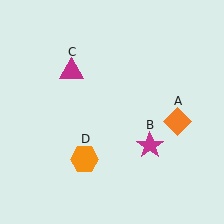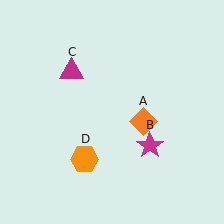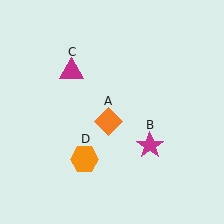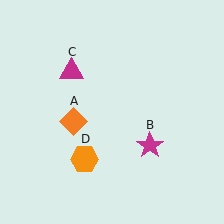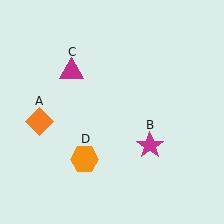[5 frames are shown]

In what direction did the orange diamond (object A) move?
The orange diamond (object A) moved left.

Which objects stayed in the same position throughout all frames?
Magenta star (object B) and magenta triangle (object C) and orange hexagon (object D) remained stationary.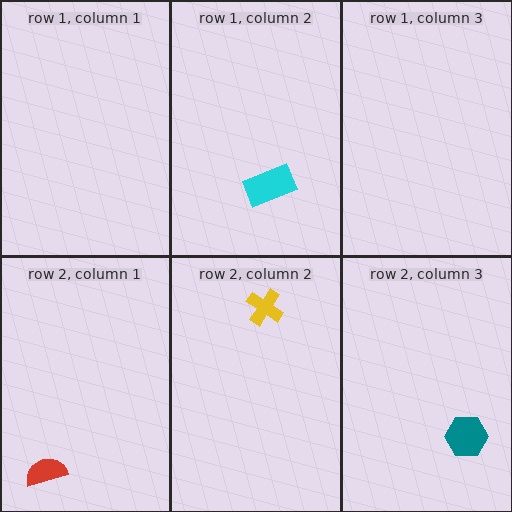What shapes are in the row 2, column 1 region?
The red semicircle.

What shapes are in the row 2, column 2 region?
The yellow cross.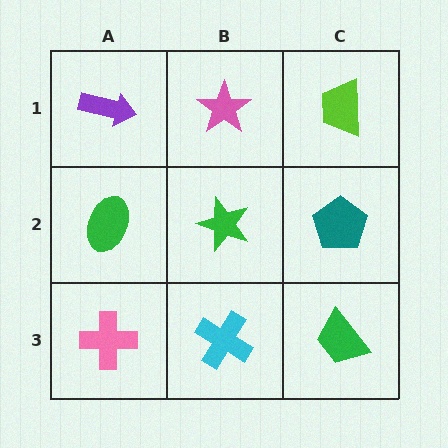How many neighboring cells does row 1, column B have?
3.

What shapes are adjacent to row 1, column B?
A green star (row 2, column B), a purple arrow (row 1, column A), a lime trapezoid (row 1, column C).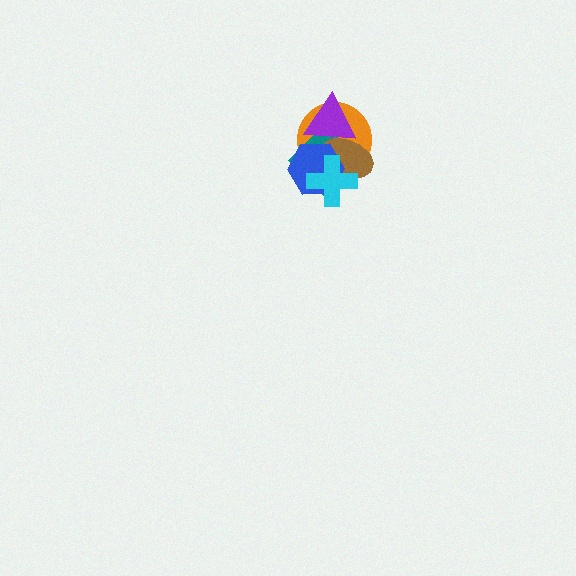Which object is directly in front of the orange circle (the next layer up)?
The teal diamond is directly in front of the orange circle.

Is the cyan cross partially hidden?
No, no other shape covers it.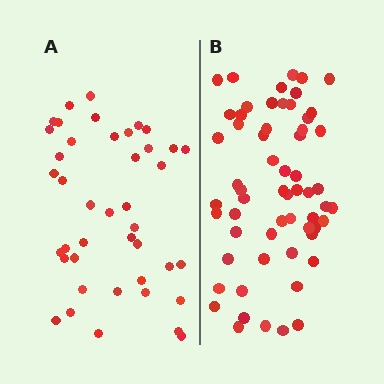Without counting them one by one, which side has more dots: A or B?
Region B (the right region) has more dots.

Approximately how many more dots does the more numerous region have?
Region B has approximately 20 more dots than region A.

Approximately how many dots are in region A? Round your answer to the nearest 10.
About 40 dots. (The exact count is 42, which rounds to 40.)